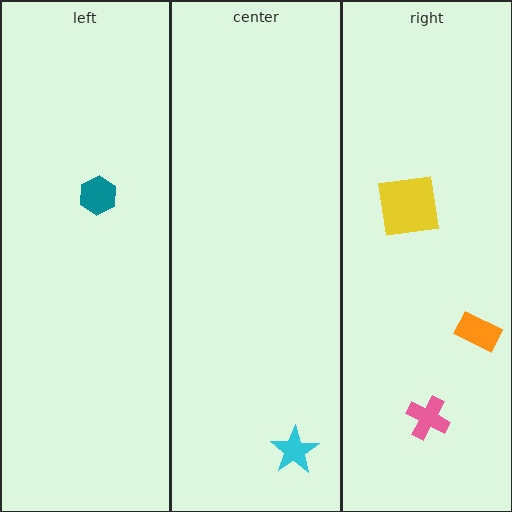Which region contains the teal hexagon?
The left region.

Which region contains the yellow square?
The right region.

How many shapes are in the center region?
1.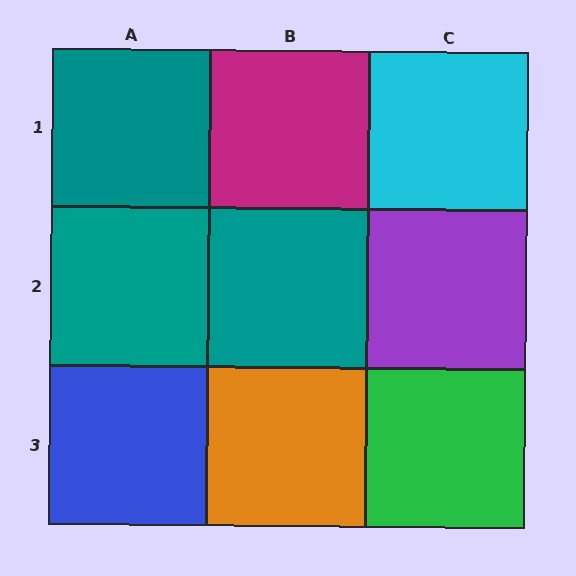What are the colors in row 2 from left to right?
Teal, teal, purple.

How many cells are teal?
3 cells are teal.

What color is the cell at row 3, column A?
Blue.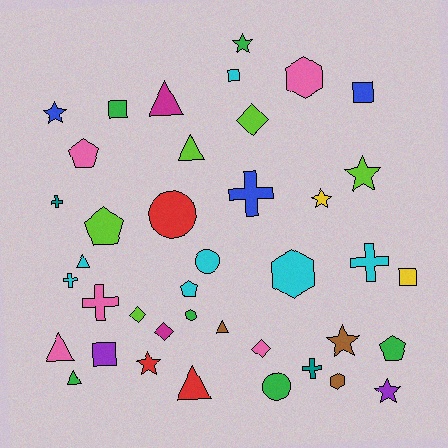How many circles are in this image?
There are 3 circles.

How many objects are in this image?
There are 40 objects.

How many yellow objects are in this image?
There are 2 yellow objects.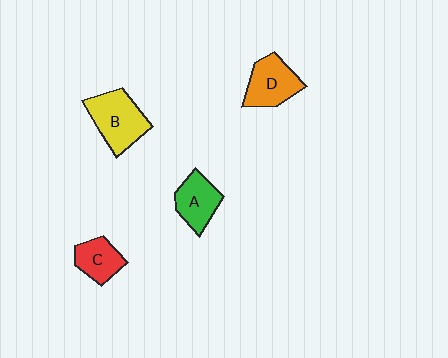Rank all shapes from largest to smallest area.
From largest to smallest: B (yellow), D (orange), A (green), C (red).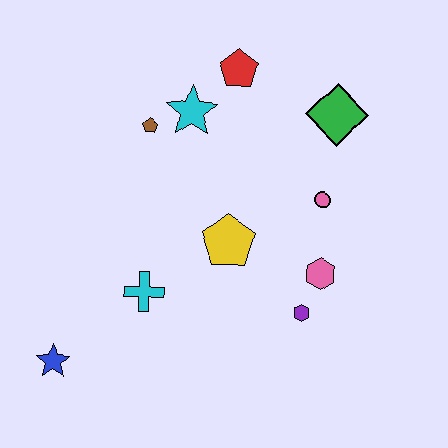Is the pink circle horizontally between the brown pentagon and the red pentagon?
No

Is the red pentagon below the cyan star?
No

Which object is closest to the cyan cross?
The yellow pentagon is closest to the cyan cross.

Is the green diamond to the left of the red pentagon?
No